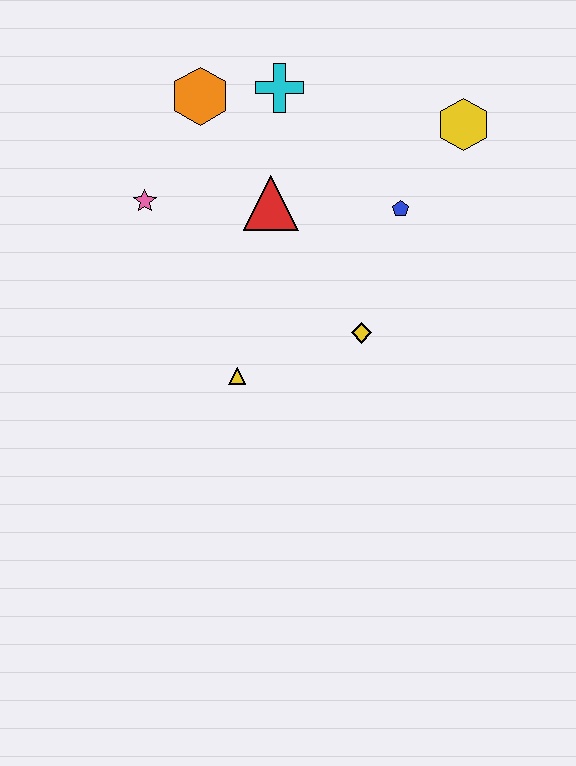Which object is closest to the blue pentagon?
The yellow hexagon is closest to the blue pentagon.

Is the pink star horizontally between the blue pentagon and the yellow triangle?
No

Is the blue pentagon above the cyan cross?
No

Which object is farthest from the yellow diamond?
The orange hexagon is farthest from the yellow diamond.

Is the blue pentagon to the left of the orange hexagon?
No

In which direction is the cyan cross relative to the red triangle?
The cyan cross is above the red triangle.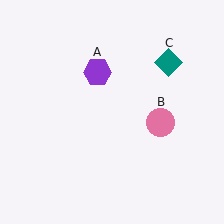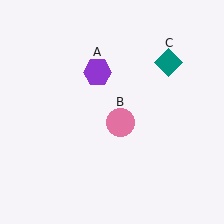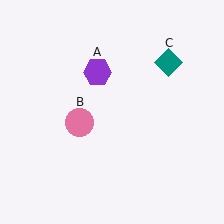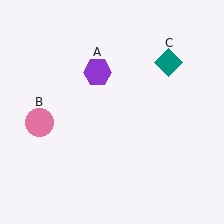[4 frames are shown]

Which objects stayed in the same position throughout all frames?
Purple hexagon (object A) and teal diamond (object C) remained stationary.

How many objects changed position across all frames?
1 object changed position: pink circle (object B).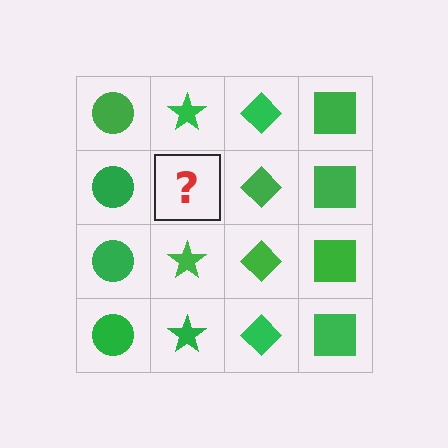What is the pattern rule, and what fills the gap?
The rule is that each column has a consistent shape. The gap should be filled with a green star.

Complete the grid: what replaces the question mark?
The question mark should be replaced with a green star.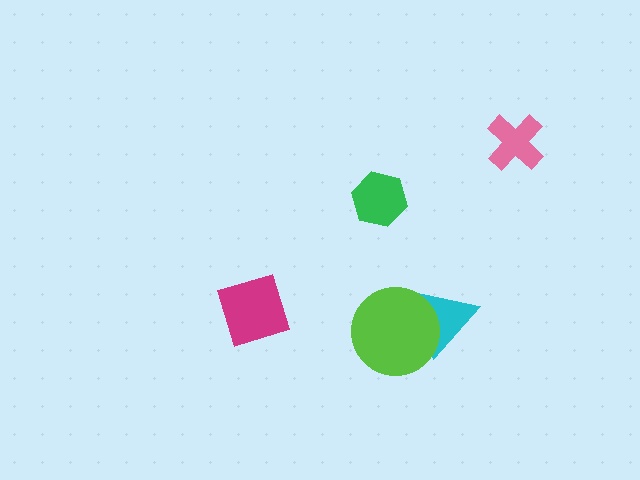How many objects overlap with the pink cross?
0 objects overlap with the pink cross.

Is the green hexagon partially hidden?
No, no other shape covers it.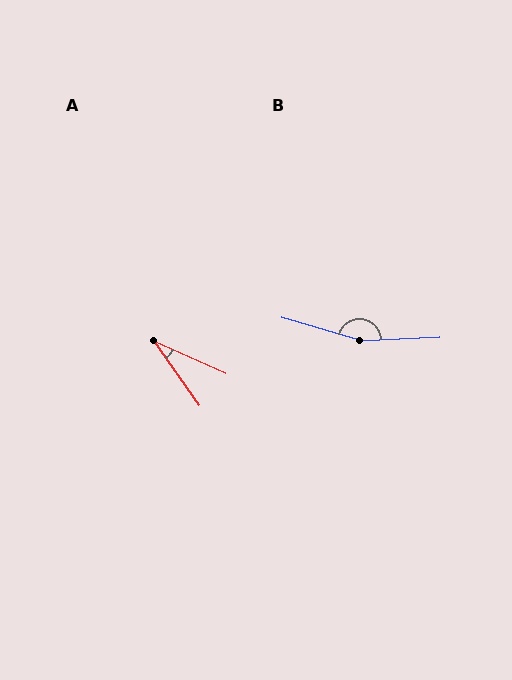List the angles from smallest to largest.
A (30°), B (161°).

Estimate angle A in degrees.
Approximately 30 degrees.